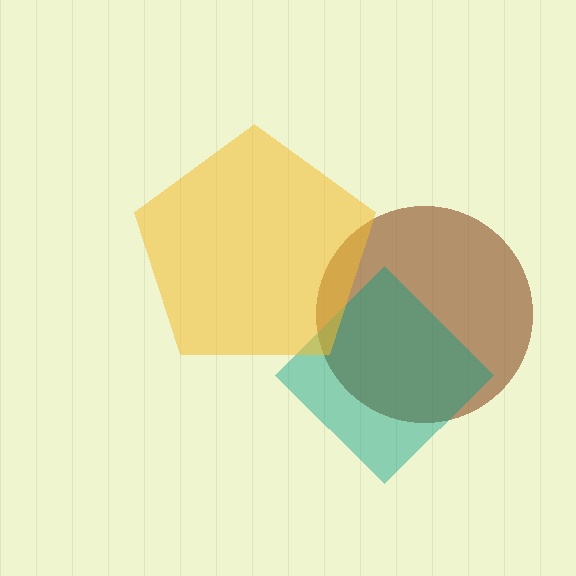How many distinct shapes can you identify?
There are 3 distinct shapes: a brown circle, a teal diamond, a yellow pentagon.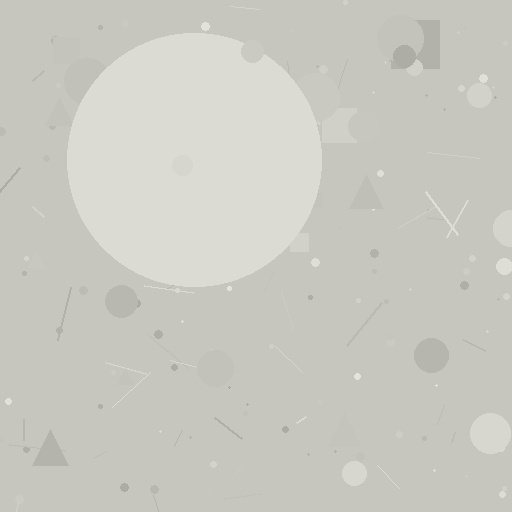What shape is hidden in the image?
A circle is hidden in the image.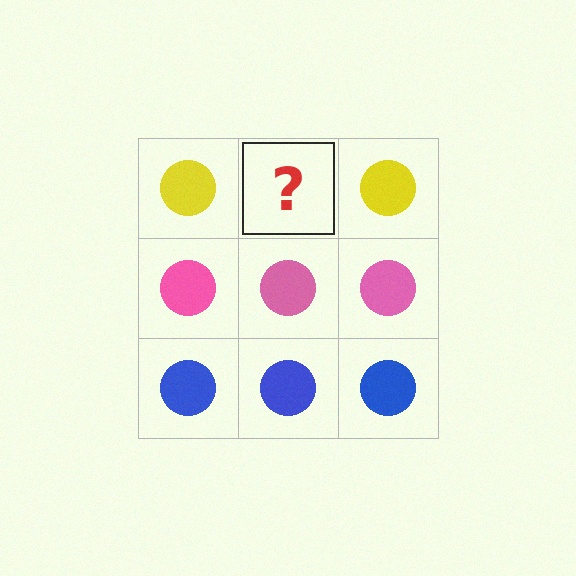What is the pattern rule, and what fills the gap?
The rule is that each row has a consistent color. The gap should be filled with a yellow circle.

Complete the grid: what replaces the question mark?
The question mark should be replaced with a yellow circle.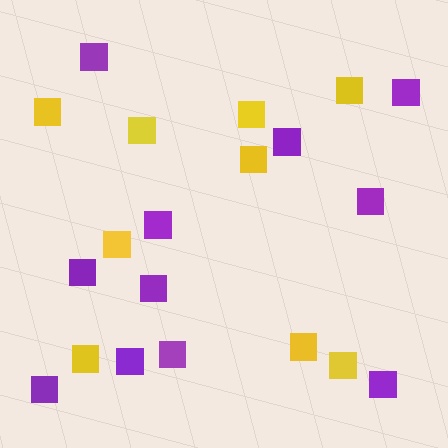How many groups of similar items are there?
There are 2 groups: one group of purple squares (11) and one group of yellow squares (9).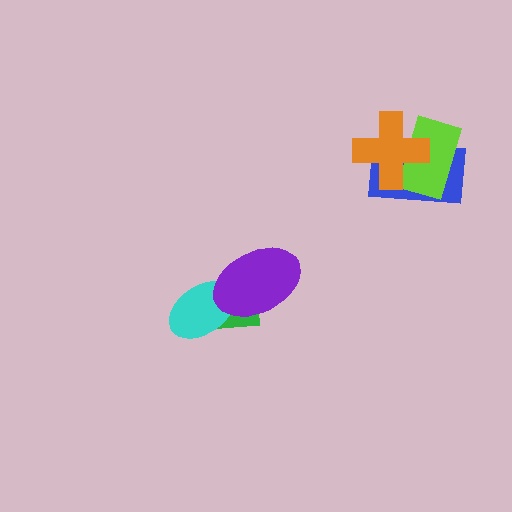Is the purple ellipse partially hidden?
No, no other shape covers it.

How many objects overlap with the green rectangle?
2 objects overlap with the green rectangle.